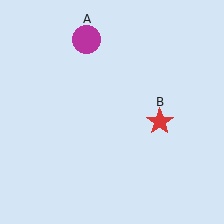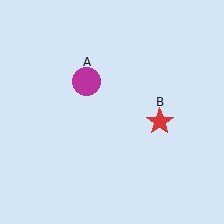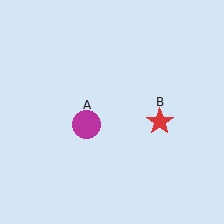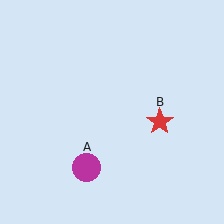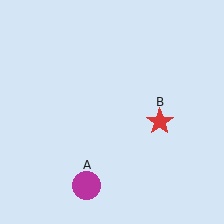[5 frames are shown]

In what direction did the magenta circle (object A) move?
The magenta circle (object A) moved down.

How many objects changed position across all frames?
1 object changed position: magenta circle (object A).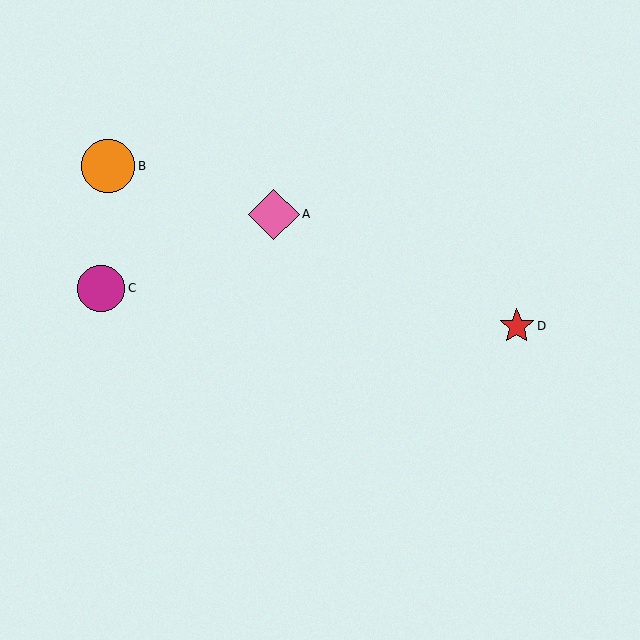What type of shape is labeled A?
Shape A is a pink diamond.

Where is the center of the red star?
The center of the red star is at (517, 326).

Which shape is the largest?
The orange circle (labeled B) is the largest.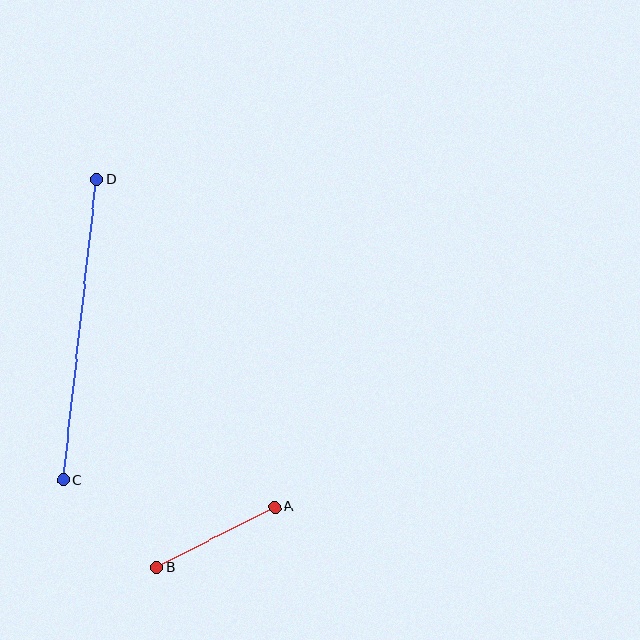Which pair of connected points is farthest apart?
Points C and D are farthest apart.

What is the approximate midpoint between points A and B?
The midpoint is at approximately (216, 537) pixels.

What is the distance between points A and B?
The distance is approximately 132 pixels.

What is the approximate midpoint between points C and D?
The midpoint is at approximately (80, 330) pixels.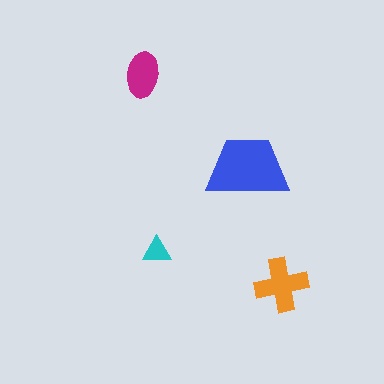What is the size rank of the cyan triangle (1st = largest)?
4th.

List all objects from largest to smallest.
The blue trapezoid, the orange cross, the magenta ellipse, the cyan triangle.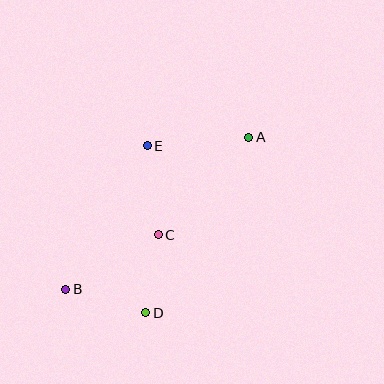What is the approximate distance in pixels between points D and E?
The distance between D and E is approximately 167 pixels.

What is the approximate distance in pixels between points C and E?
The distance between C and E is approximately 90 pixels.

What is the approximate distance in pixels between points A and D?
The distance between A and D is approximately 203 pixels.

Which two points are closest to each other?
Points C and D are closest to each other.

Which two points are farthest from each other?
Points A and B are farthest from each other.